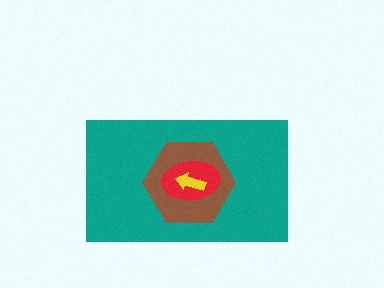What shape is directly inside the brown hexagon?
The red ellipse.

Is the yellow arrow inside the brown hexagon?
Yes.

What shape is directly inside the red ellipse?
The yellow arrow.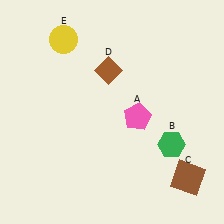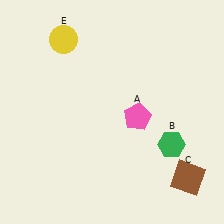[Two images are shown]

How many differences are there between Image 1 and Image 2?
There is 1 difference between the two images.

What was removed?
The brown diamond (D) was removed in Image 2.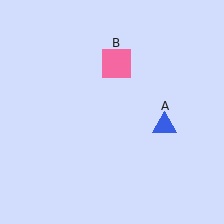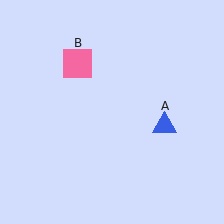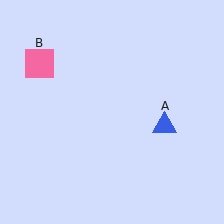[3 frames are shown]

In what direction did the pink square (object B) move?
The pink square (object B) moved left.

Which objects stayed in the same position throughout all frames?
Blue triangle (object A) remained stationary.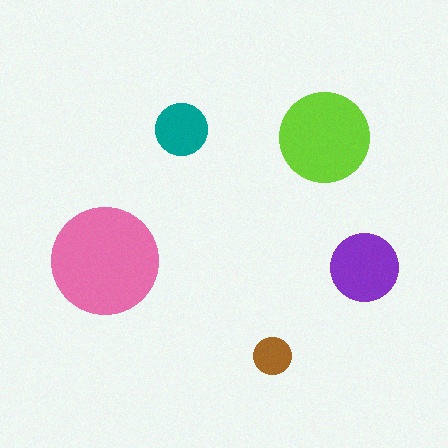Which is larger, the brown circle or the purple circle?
The purple one.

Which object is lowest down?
The brown circle is bottommost.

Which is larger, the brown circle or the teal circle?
The teal one.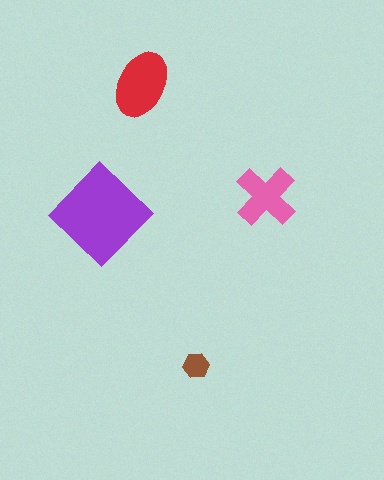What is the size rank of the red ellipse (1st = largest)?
2nd.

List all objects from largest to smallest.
The purple diamond, the red ellipse, the pink cross, the brown hexagon.